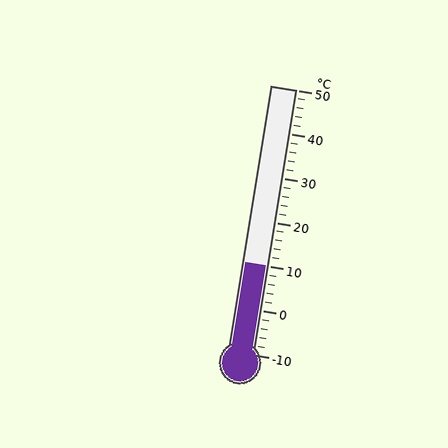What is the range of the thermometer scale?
The thermometer scale ranges from -10°C to 50°C.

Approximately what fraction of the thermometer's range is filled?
The thermometer is filled to approximately 35% of its range.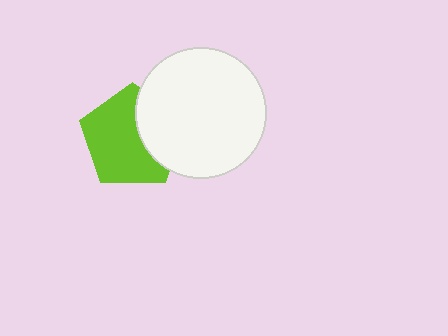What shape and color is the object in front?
The object in front is a white circle.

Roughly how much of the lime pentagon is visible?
Most of it is visible (roughly 67%).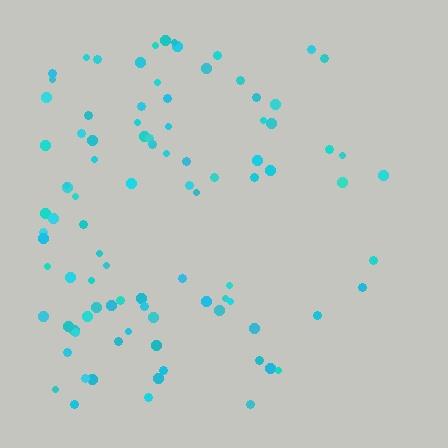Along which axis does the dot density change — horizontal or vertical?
Horizontal.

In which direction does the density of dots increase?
From right to left, with the left side densest.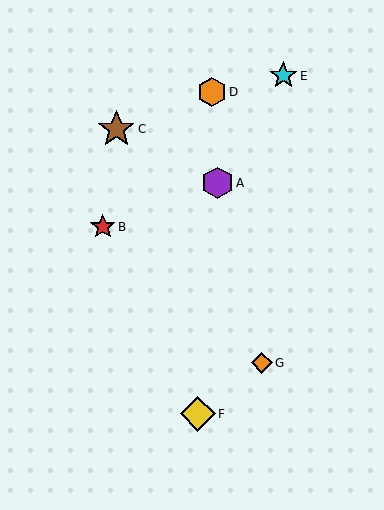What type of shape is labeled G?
Shape G is an orange diamond.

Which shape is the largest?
The brown star (labeled C) is the largest.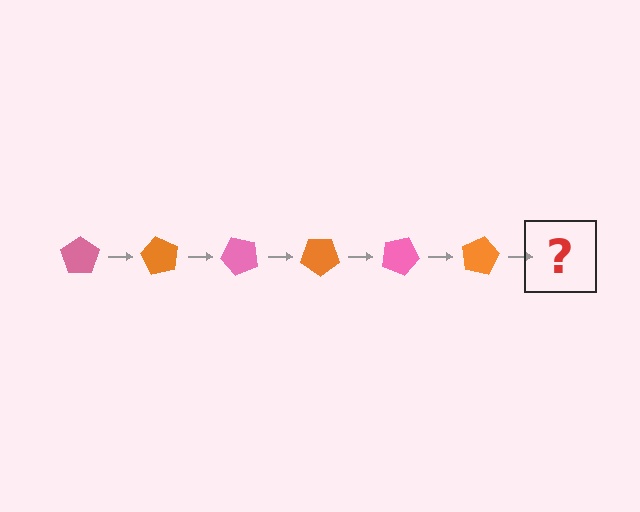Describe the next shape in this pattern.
It should be a pink pentagon, rotated 360 degrees from the start.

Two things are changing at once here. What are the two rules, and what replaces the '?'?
The two rules are that it rotates 60 degrees each step and the color cycles through pink and orange. The '?' should be a pink pentagon, rotated 360 degrees from the start.